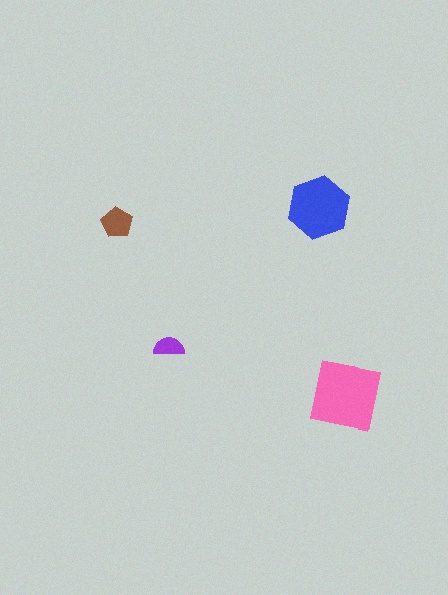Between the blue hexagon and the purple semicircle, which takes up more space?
The blue hexagon.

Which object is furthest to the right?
The pink square is rightmost.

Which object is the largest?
The pink square.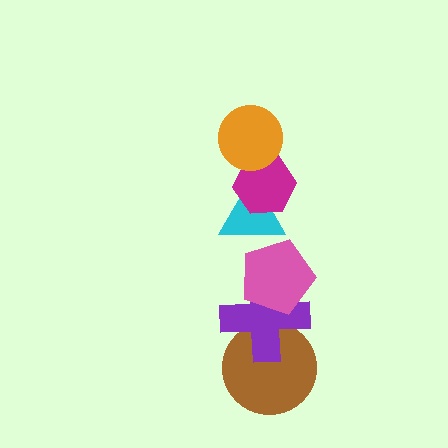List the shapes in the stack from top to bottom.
From top to bottom: the orange circle, the magenta hexagon, the cyan triangle, the pink pentagon, the purple cross, the brown circle.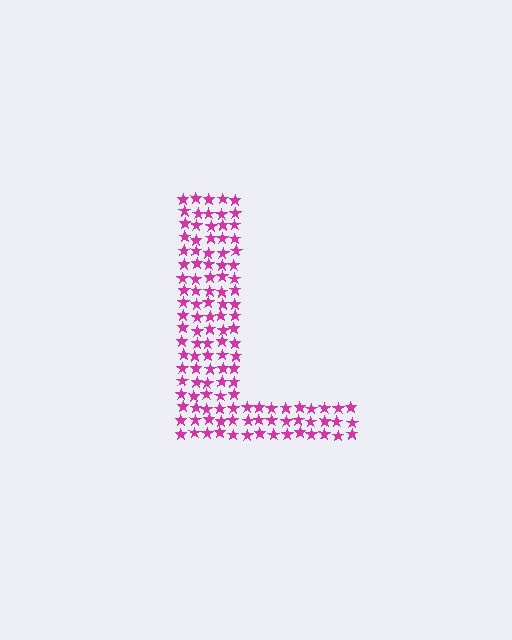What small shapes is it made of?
It is made of small stars.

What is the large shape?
The large shape is the letter L.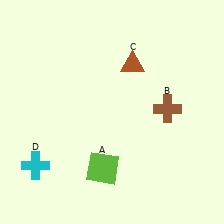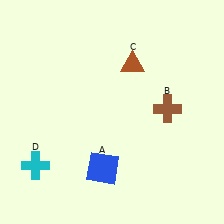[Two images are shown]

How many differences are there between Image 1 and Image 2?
There is 1 difference between the two images.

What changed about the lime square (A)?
In Image 1, A is lime. In Image 2, it changed to blue.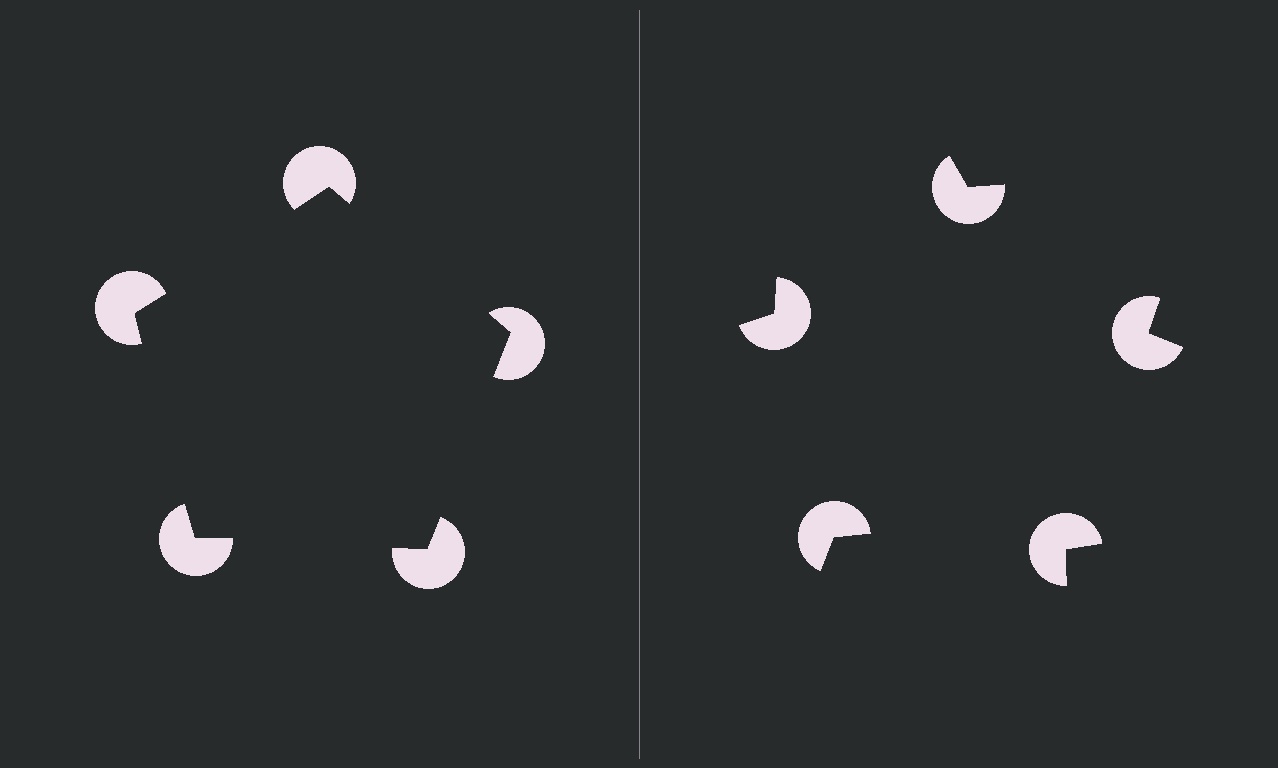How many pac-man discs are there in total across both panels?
10 — 5 on each side.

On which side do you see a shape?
An illusory pentagon appears on the left side. On the right side the wedge cuts are rotated, so no coherent shape forms.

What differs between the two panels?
The pac-man discs are positioned identically on both sides; only the wedge orientations differ. On the left they align to a pentagon; on the right they are misaligned.